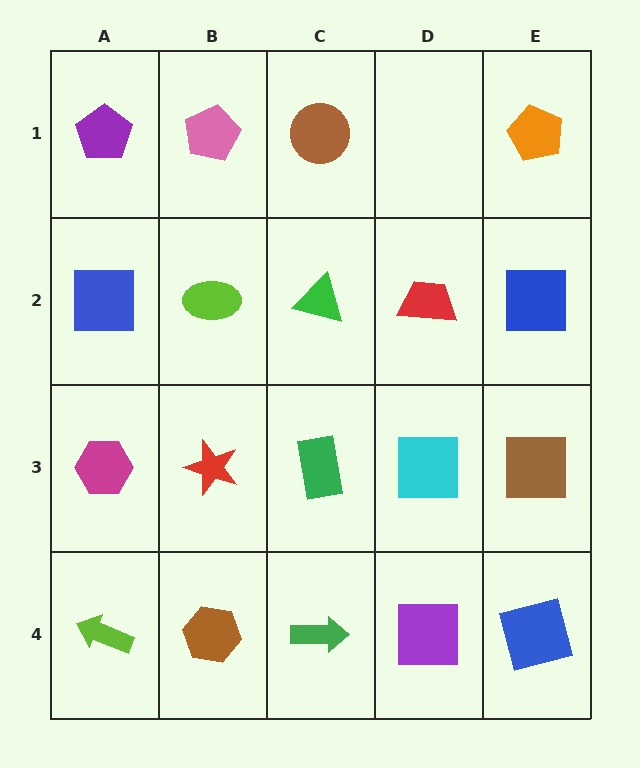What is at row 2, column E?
A blue square.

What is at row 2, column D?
A red trapezoid.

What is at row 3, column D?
A cyan square.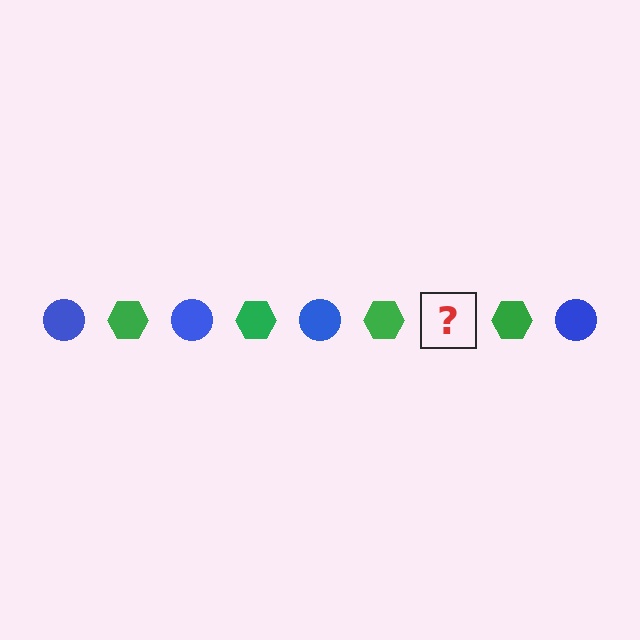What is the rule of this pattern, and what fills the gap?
The rule is that the pattern alternates between blue circle and green hexagon. The gap should be filled with a blue circle.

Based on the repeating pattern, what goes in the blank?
The blank should be a blue circle.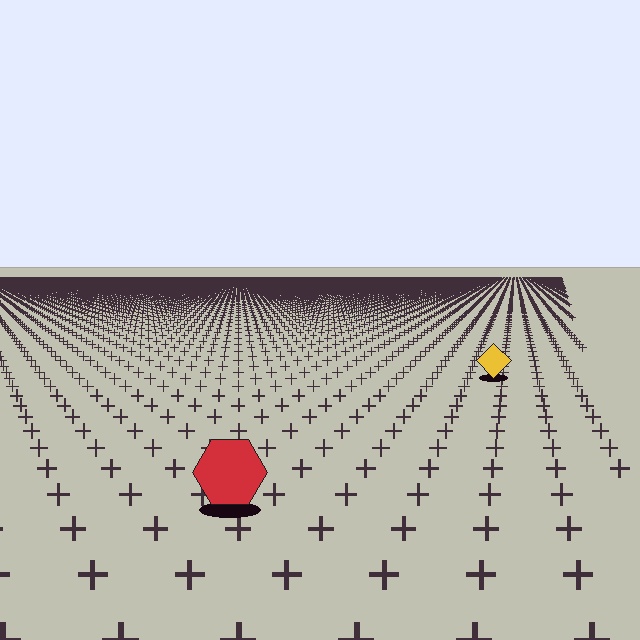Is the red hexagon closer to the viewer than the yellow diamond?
Yes. The red hexagon is closer — you can tell from the texture gradient: the ground texture is coarser near it.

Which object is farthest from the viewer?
The yellow diamond is farthest from the viewer. It appears smaller and the ground texture around it is denser.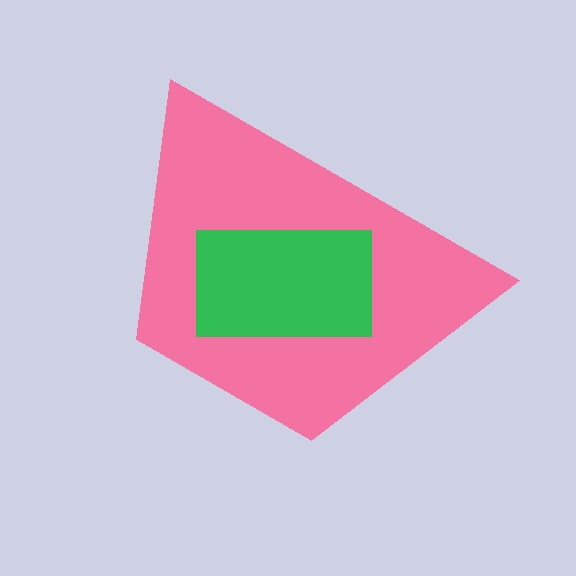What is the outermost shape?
The pink trapezoid.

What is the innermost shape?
The green rectangle.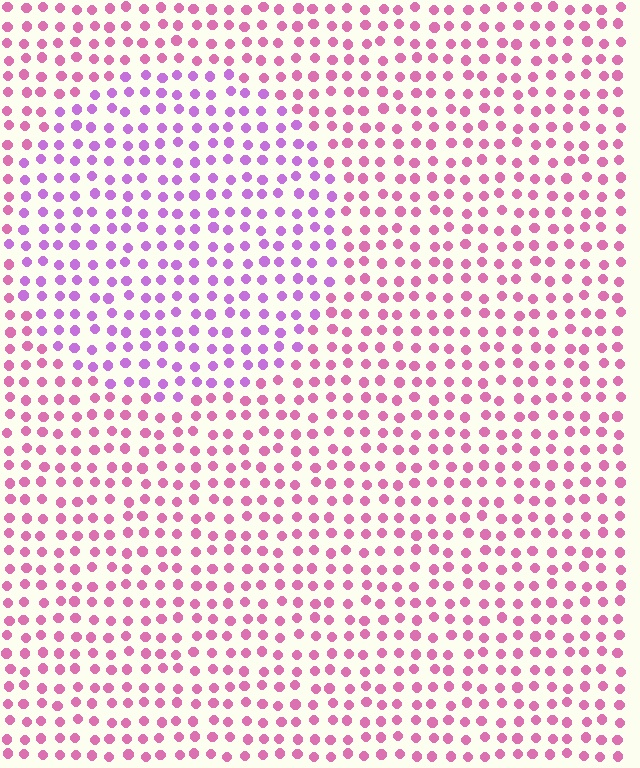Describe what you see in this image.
The image is filled with small pink elements in a uniform arrangement. A circle-shaped region is visible where the elements are tinted to a slightly different hue, forming a subtle color boundary.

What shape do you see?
I see a circle.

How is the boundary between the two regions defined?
The boundary is defined purely by a slight shift in hue (about 37 degrees). Spacing, size, and orientation are identical on both sides.